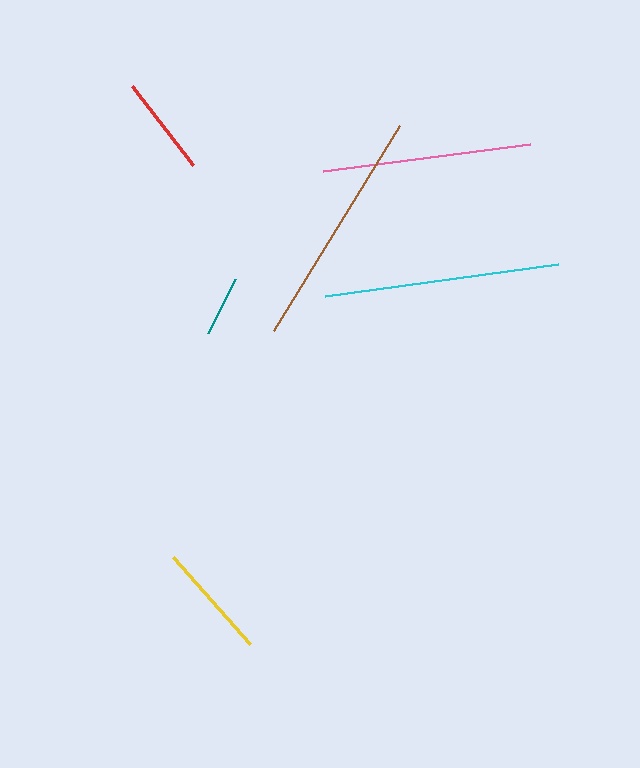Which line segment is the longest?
The brown line is the longest at approximately 240 pixels.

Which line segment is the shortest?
The teal line is the shortest at approximately 61 pixels.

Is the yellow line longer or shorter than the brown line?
The brown line is longer than the yellow line.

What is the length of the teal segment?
The teal segment is approximately 61 pixels long.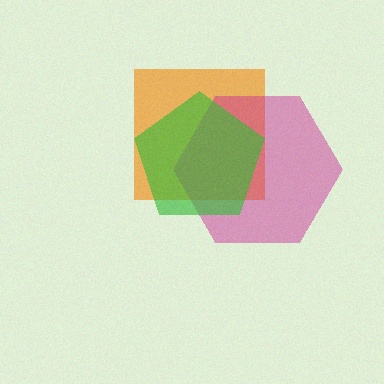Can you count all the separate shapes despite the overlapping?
Yes, there are 3 separate shapes.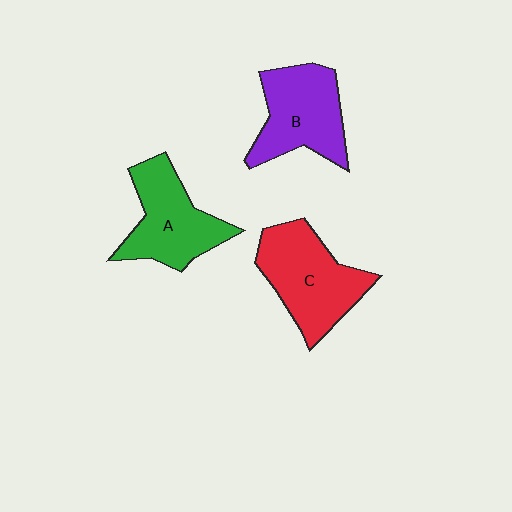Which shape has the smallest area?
Shape A (green).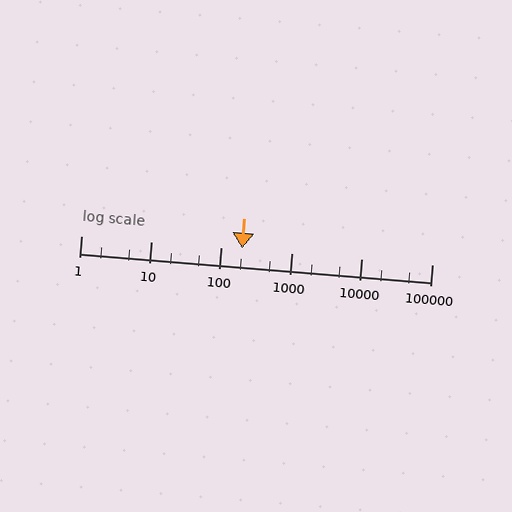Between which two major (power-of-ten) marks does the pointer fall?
The pointer is between 100 and 1000.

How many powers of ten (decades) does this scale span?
The scale spans 5 decades, from 1 to 100000.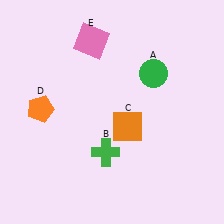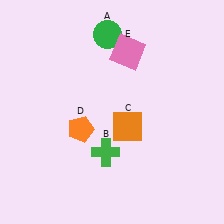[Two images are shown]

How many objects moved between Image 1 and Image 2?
3 objects moved between the two images.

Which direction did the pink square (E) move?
The pink square (E) moved right.